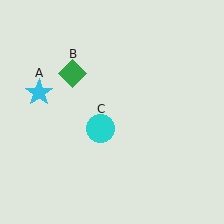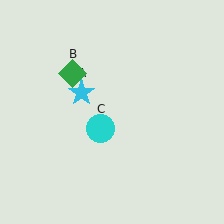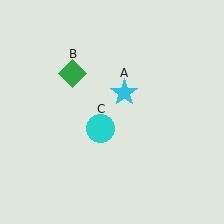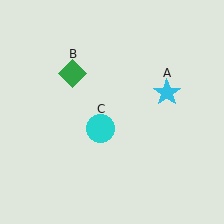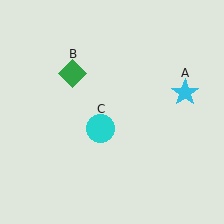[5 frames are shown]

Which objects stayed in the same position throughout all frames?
Green diamond (object B) and cyan circle (object C) remained stationary.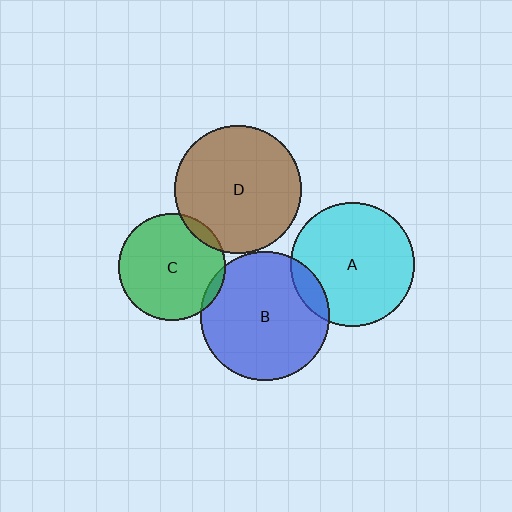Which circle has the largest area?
Circle B (blue).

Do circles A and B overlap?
Yes.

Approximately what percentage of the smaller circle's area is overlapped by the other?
Approximately 10%.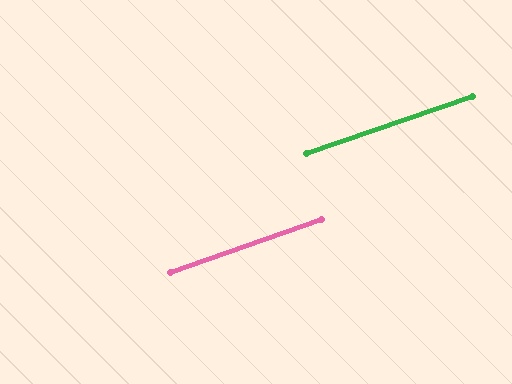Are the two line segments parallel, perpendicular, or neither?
Parallel — their directions differ by only 0.5°.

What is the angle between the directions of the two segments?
Approximately 0 degrees.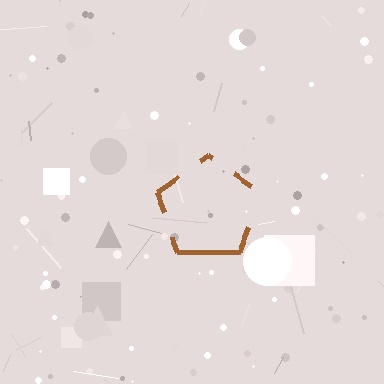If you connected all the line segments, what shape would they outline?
They would outline a pentagon.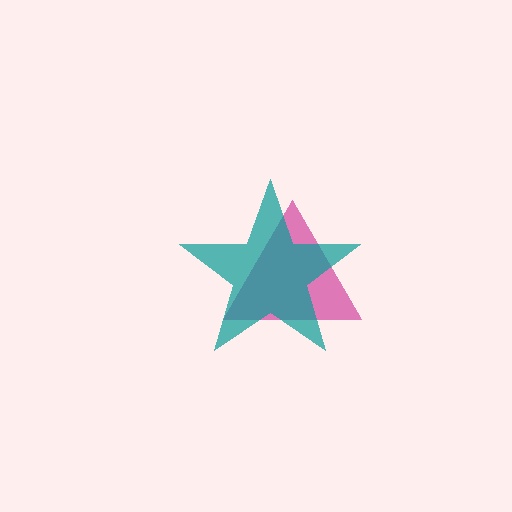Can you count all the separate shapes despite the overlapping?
Yes, there are 2 separate shapes.